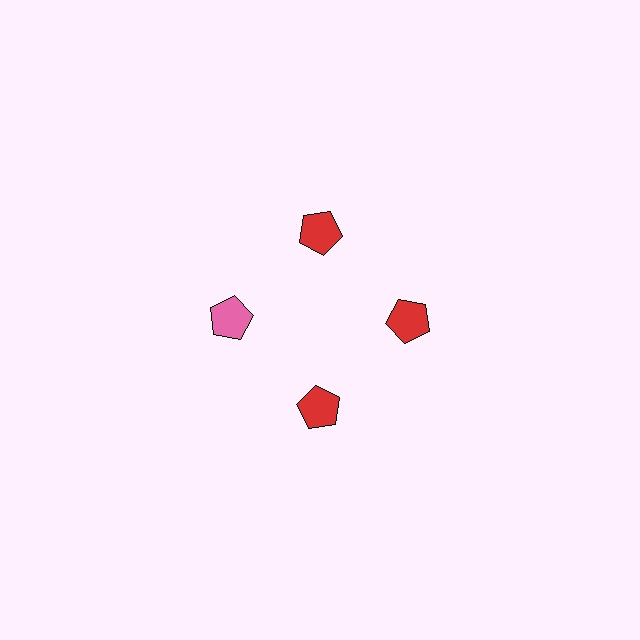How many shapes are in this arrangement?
There are 4 shapes arranged in a ring pattern.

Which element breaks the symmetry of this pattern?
The pink pentagon at roughly the 9 o'clock position breaks the symmetry. All other shapes are red pentagons.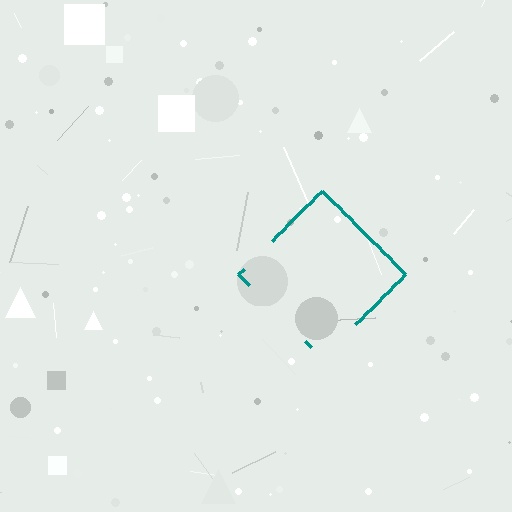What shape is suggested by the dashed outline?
The dashed outline suggests a diamond.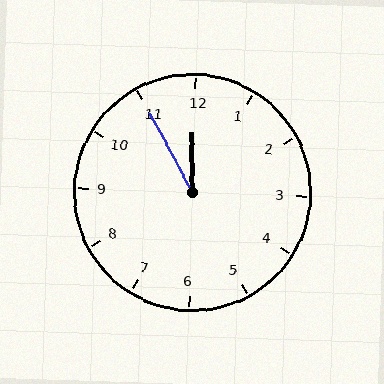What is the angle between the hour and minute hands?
Approximately 28 degrees.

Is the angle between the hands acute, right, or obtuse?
It is acute.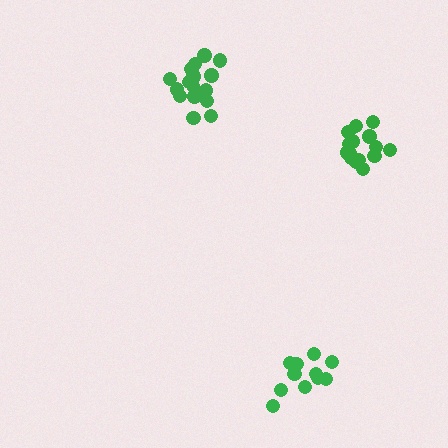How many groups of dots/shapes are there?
There are 3 groups.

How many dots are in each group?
Group 1: 11 dots, Group 2: 16 dots, Group 3: 15 dots (42 total).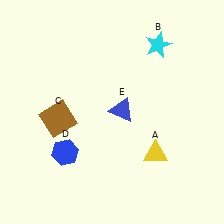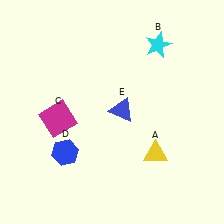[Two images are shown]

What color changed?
The square (C) changed from brown in Image 1 to magenta in Image 2.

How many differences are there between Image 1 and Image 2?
There is 1 difference between the two images.